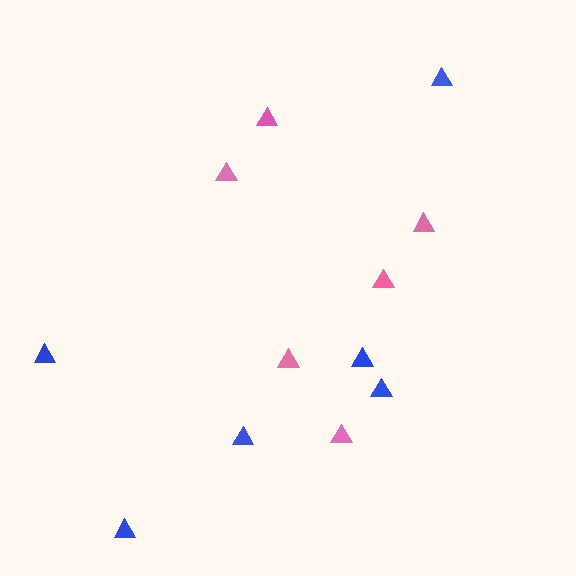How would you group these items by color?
There are 2 groups: one group of pink triangles (6) and one group of blue triangles (6).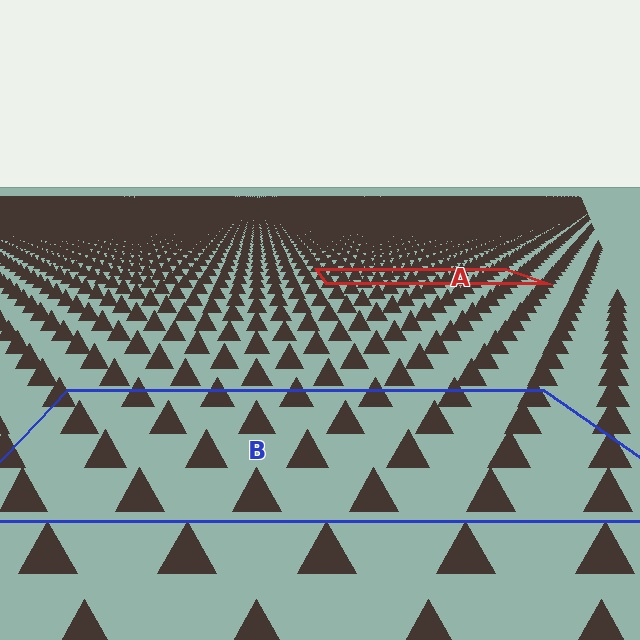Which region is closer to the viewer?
Region B is closer. The texture elements there are larger and more spread out.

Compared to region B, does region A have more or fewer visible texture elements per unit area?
Region A has more texture elements per unit area — they are packed more densely because it is farther away.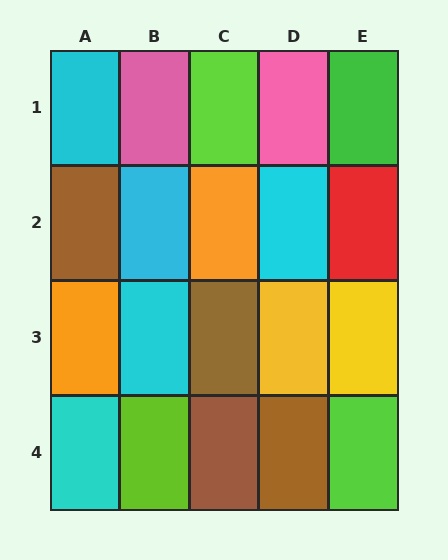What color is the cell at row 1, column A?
Cyan.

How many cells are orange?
2 cells are orange.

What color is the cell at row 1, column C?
Lime.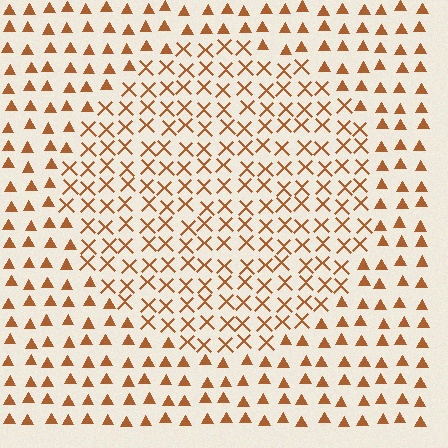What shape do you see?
I see a circle.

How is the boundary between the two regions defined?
The boundary is defined by a change in element shape: X marks inside vs. triangles outside. All elements share the same color and spacing.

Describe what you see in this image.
The image is filled with small brown elements arranged in a uniform grid. A circle-shaped region contains X marks, while the surrounding area contains triangles. The boundary is defined purely by the change in element shape.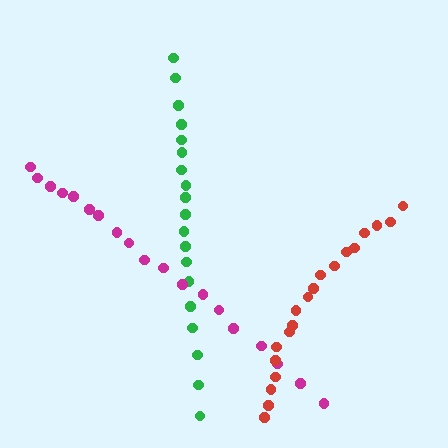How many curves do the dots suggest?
There are 3 distinct paths.